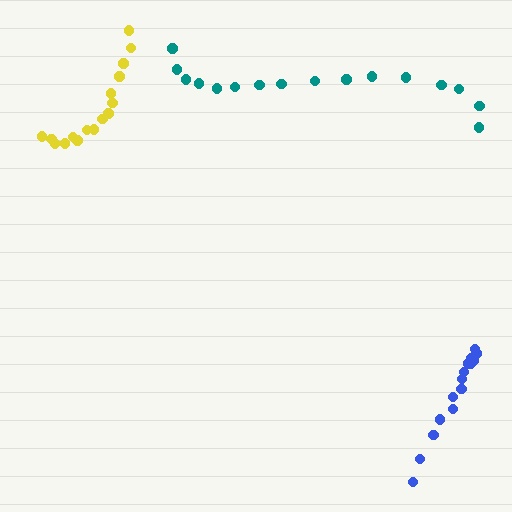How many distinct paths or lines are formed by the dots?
There are 3 distinct paths.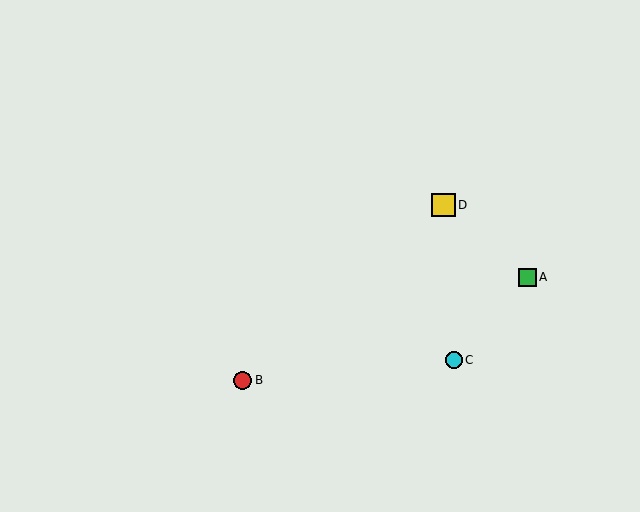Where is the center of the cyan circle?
The center of the cyan circle is at (454, 360).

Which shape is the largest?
The yellow square (labeled D) is the largest.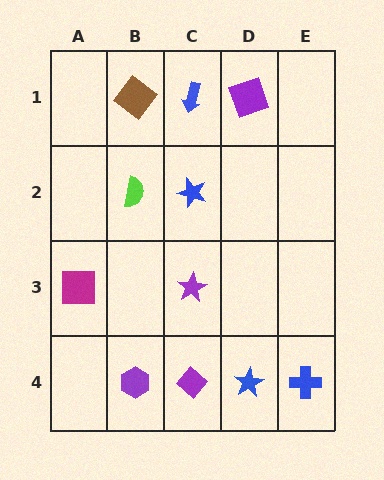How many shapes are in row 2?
2 shapes.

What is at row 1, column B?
A brown diamond.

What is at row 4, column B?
A purple hexagon.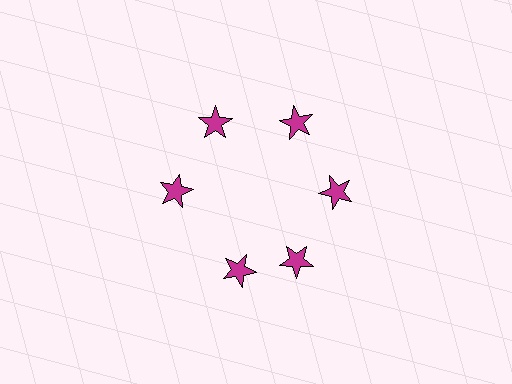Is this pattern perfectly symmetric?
No. The 6 magenta stars are arranged in a ring, but one element near the 7 o'clock position is rotated out of alignment along the ring, breaking the 6-fold rotational symmetry.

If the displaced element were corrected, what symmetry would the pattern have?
It would have 6-fold rotational symmetry — the pattern would map onto itself every 60 degrees.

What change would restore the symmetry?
The symmetry would be restored by rotating it back into even spacing with its neighbors so that all 6 stars sit at equal angles and equal distance from the center.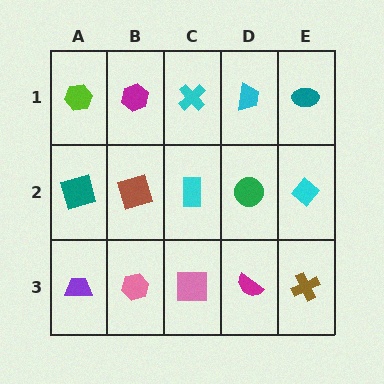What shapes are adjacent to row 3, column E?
A cyan diamond (row 2, column E), a magenta semicircle (row 3, column D).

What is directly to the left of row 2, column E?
A green circle.